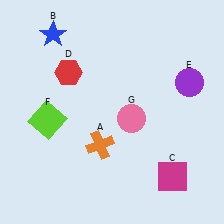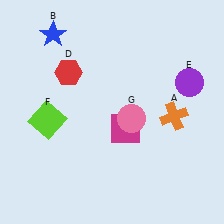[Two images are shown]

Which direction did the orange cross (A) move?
The orange cross (A) moved right.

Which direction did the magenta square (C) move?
The magenta square (C) moved up.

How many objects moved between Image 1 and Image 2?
2 objects moved between the two images.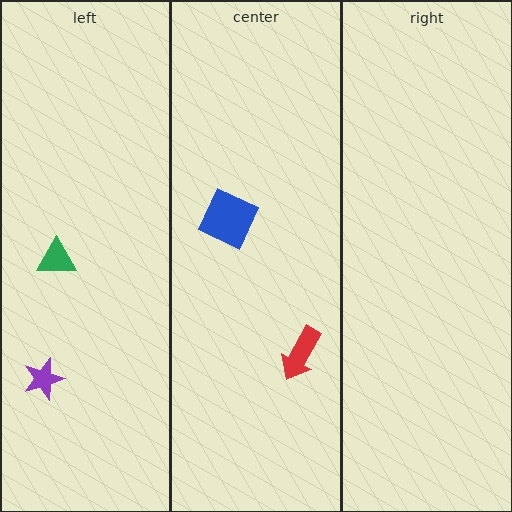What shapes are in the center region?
The blue square, the red arrow.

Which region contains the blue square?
The center region.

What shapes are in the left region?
The purple star, the green triangle.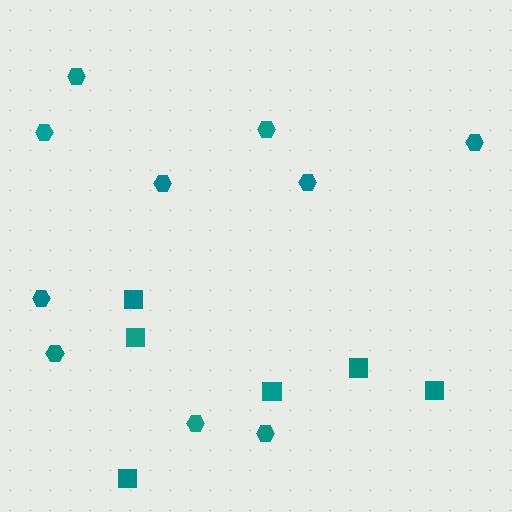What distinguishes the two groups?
There are 2 groups: one group of hexagons (10) and one group of squares (6).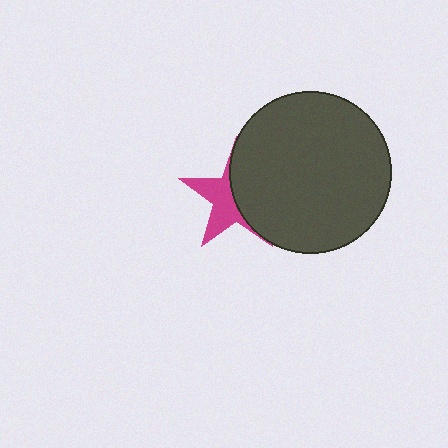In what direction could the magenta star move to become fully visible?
The magenta star could move left. That would shift it out from behind the dark gray circle entirely.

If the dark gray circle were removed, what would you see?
You would see the complete magenta star.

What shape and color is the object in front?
The object in front is a dark gray circle.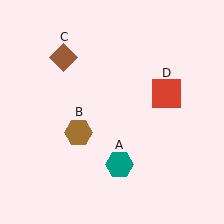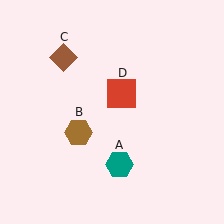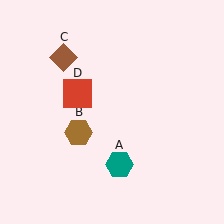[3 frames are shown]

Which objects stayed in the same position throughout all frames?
Teal hexagon (object A) and brown hexagon (object B) and brown diamond (object C) remained stationary.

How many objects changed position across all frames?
1 object changed position: red square (object D).